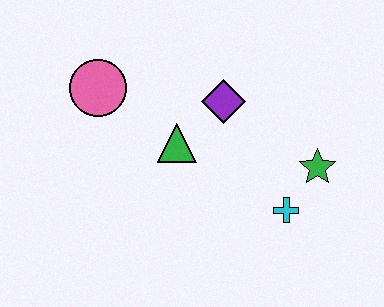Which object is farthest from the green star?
The pink circle is farthest from the green star.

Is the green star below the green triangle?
Yes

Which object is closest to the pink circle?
The green triangle is closest to the pink circle.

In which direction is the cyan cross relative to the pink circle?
The cyan cross is to the right of the pink circle.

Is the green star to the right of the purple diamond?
Yes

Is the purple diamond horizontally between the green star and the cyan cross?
No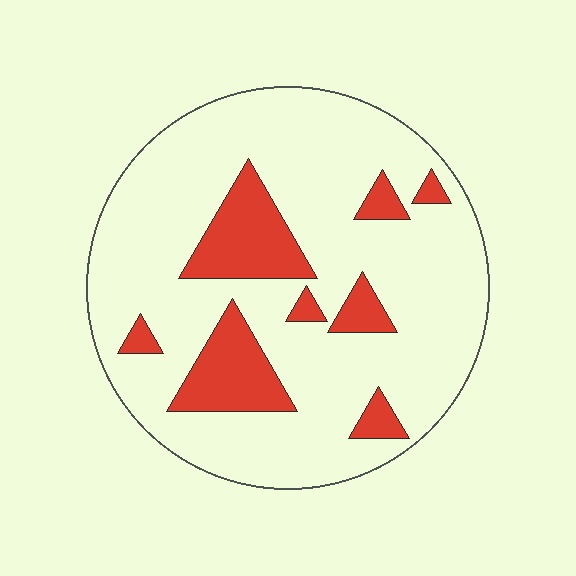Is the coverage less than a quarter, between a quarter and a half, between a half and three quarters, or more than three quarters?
Less than a quarter.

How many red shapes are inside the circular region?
8.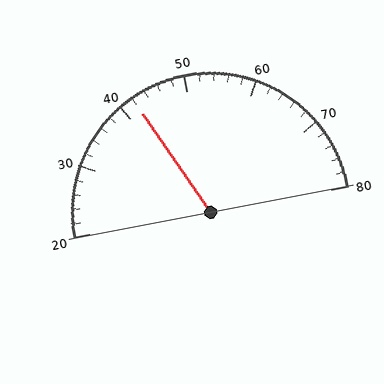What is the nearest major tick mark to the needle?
The nearest major tick mark is 40.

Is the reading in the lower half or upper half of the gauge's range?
The reading is in the lower half of the range (20 to 80).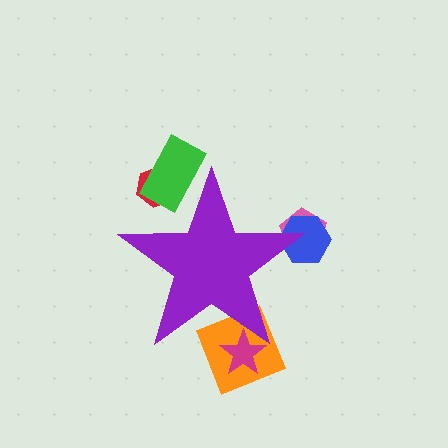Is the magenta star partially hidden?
Yes, the magenta star is partially hidden behind the purple star.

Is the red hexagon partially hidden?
Yes, the red hexagon is partially hidden behind the purple star.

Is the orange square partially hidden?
Yes, the orange square is partially hidden behind the purple star.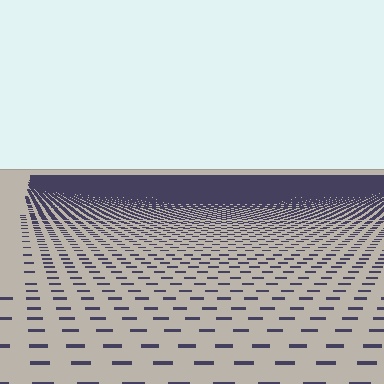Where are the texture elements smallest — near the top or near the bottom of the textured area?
Near the top.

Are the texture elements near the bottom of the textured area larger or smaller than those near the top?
Larger. Near the bottom, elements are closer to the viewer and appear at a bigger on-screen size.